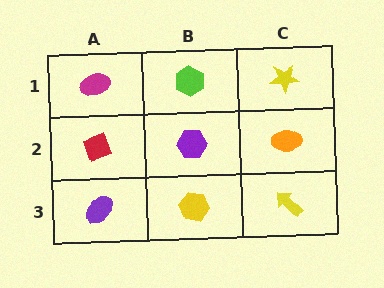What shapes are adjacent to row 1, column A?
A red diamond (row 2, column A), a lime hexagon (row 1, column B).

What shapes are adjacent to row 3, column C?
An orange ellipse (row 2, column C), a yellow hexagon (row 3, column B).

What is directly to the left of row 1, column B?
A magenta ellipse.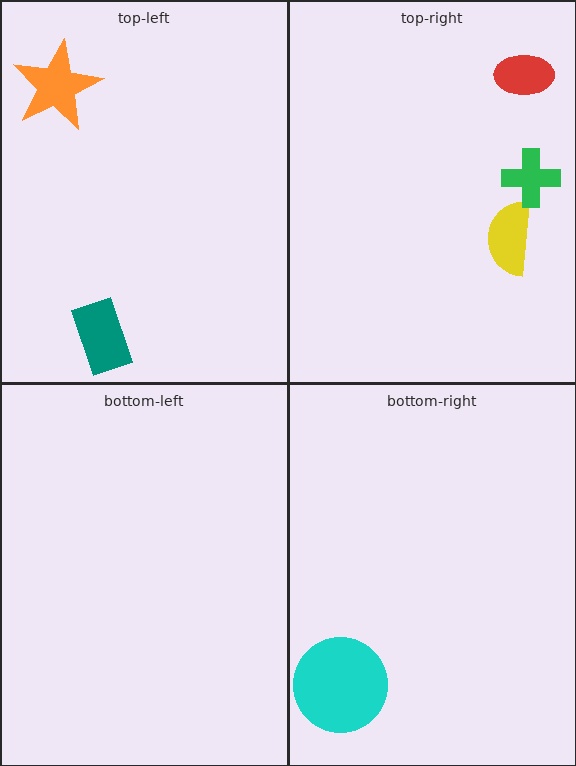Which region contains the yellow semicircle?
The top-right region.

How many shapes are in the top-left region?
2.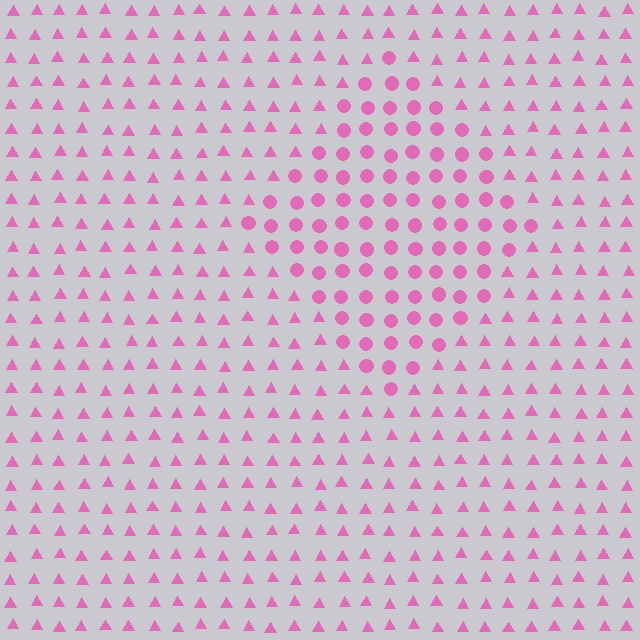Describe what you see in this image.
The image is filled with small pink elements arranged in a uniform grid. A diamond-shaped region contains circles, while the surrounding area contains triangles. The boundary is defined purely by the change in element shape.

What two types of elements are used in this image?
The image uses circles inside the diamond region and triangles outside it.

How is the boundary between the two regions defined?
The boundary is defined by a change in element shape: circles inside vs. triangles outside. All elements share the same color and spacing.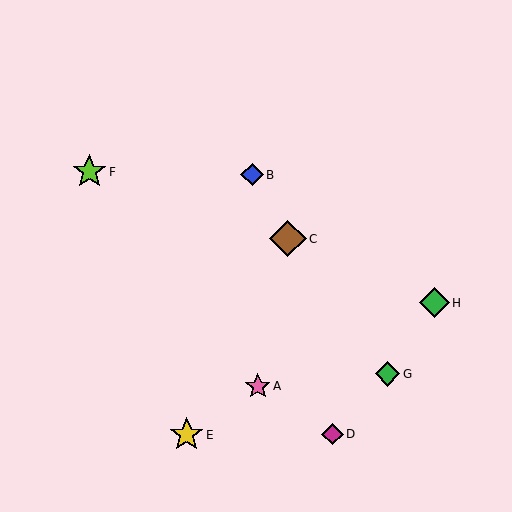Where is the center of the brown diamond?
The center of the brown diamond is at (288, 239).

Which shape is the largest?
The brown diamond (labeled C) is the largest.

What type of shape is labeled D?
Shape D is a magenta diamond.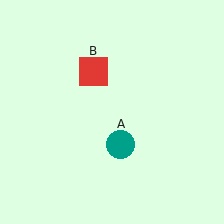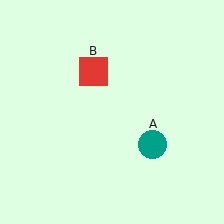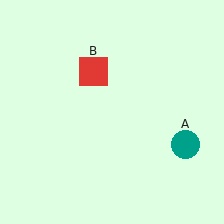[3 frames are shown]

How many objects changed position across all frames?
1 object changed position: teal circle (object A).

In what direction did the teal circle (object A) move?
The teal circle (object A) moved right.